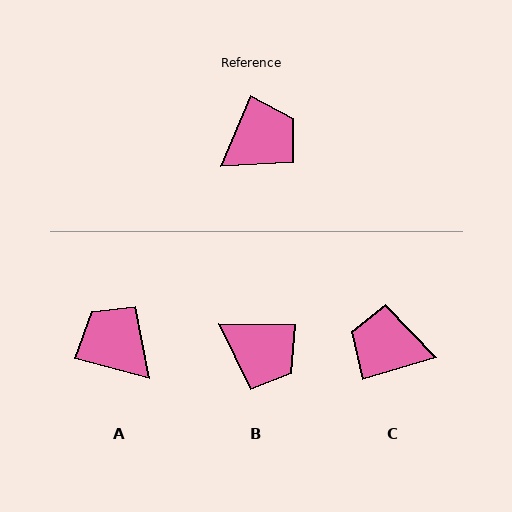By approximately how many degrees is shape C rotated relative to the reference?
Approximately 130 degrees counter-clockwise.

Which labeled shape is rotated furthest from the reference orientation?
C, about 130 degrees away.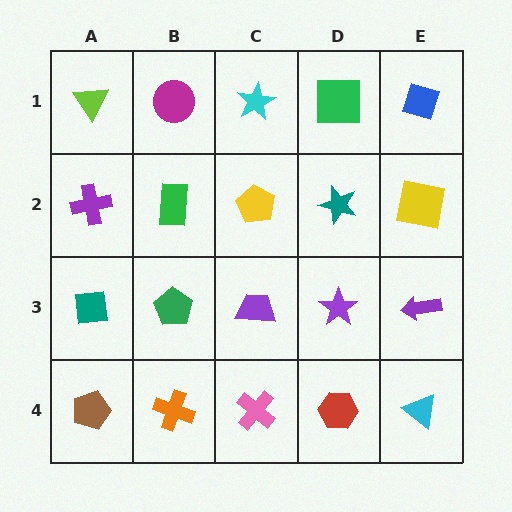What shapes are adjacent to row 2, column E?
A blue diamond (row 1, column E), a purple arrow (row 3, column E), a teal star (row 2, column D).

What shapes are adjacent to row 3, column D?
A teal star (row 2, column D), a red hexagon (row 4, column D), a purple trapezoid (row 3, column C), a purple arrow (row 3, column E).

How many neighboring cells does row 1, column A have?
2.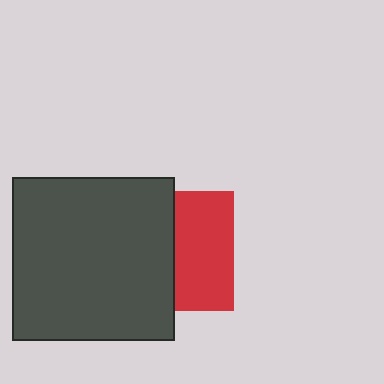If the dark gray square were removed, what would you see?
You would see the complete red square.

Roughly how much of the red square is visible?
About half of it is visible (roughly 48%).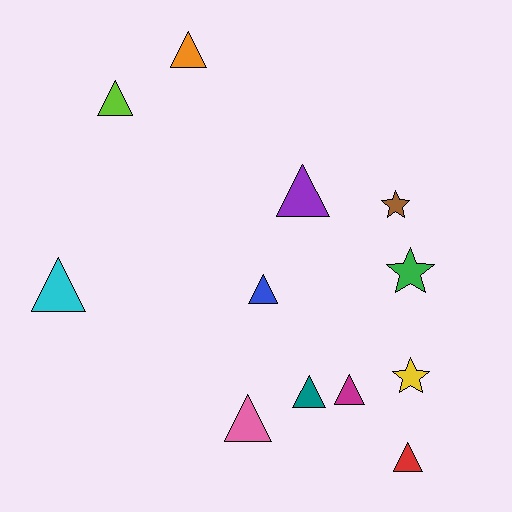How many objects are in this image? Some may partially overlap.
There are 12 objects.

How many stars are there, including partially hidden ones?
There are 3 stars.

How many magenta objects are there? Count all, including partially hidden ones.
There is 1 magenta object.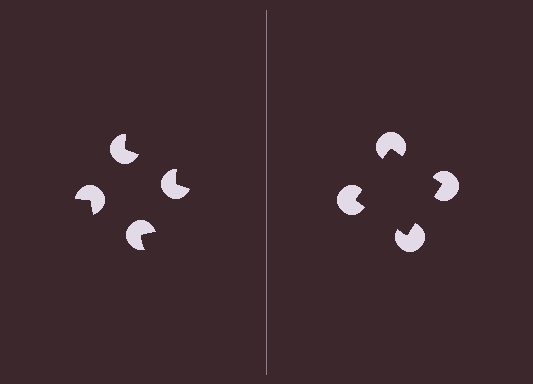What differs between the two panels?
The pac-man discs are positioned identically on both sides; only the wedge orientations differ. On the right they align to a square; on the left they are misaligned.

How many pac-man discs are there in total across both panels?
8 — 4 on each side.